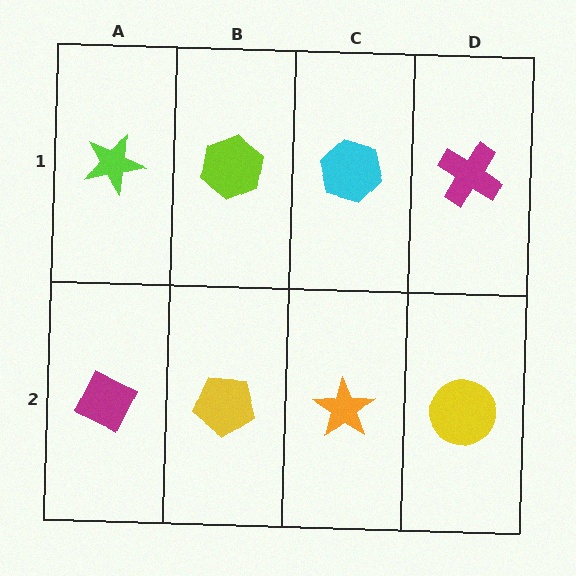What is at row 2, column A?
A magenta diamond.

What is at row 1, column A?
A lime star.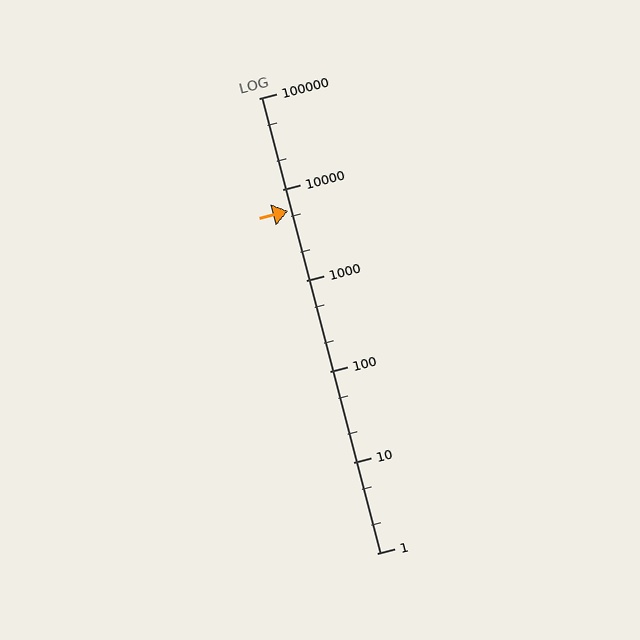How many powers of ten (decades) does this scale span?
The scale spans 5 decades, from 1 to 100000.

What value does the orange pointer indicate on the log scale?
The pointer indicates approximately 5700.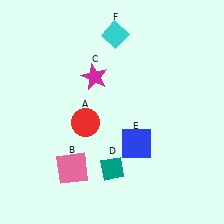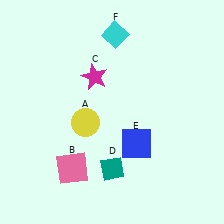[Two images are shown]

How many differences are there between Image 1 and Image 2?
There is 1 difference between the two images.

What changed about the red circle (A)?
In Image 1, A is red. In Image 2, it changed to yellow.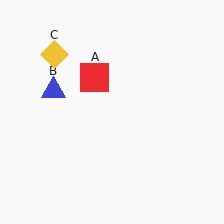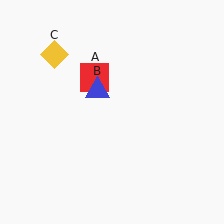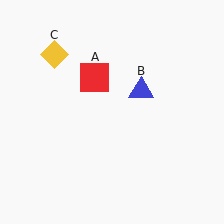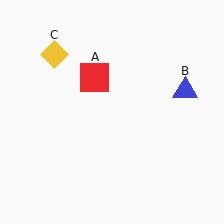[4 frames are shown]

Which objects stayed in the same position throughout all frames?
Red square (object A) and yellow diamond (object C) remained stationary.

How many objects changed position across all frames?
1 object changed position: blue triangle (object B).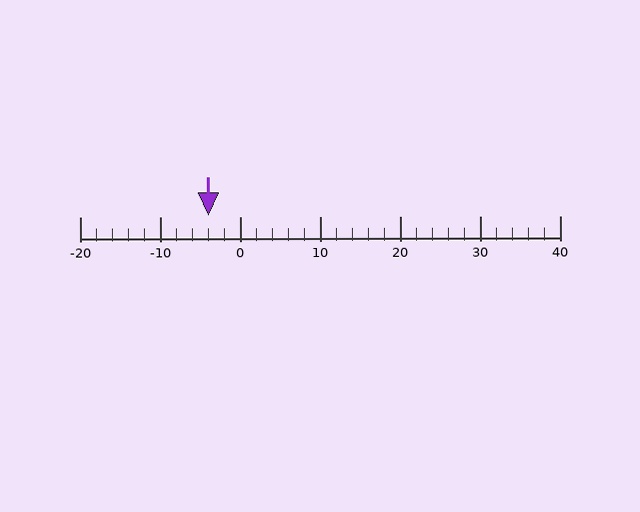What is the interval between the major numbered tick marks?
The major tick marks are spaced 10 units apart.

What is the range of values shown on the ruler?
The ruler shows values from -20 to 40.